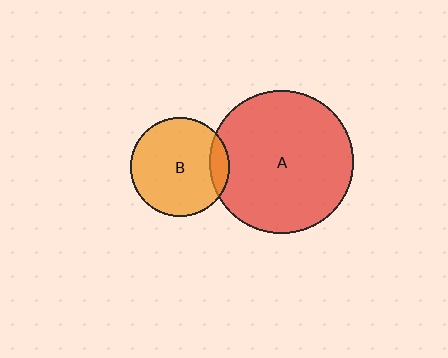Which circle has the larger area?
Circle A (red).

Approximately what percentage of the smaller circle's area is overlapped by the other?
Approximately 10%.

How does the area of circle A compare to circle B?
Approximately 2.1 times.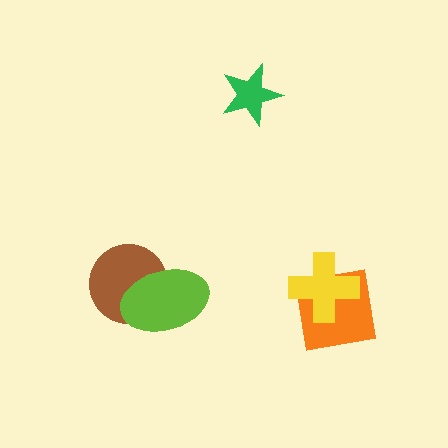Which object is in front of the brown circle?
The lime ellipse is in front of the brown circle.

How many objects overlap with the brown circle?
1 object overlaps with the brown circle.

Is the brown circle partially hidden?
Yes, it is partially covered by another shape.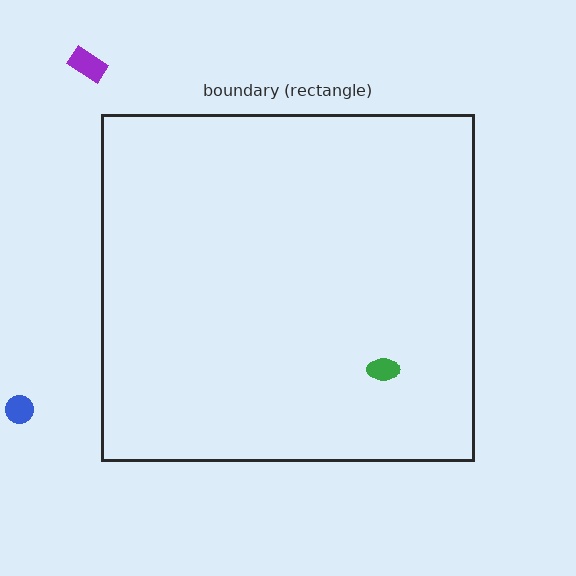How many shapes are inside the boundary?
1 inside, 2 outside.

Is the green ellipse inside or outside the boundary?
Inside.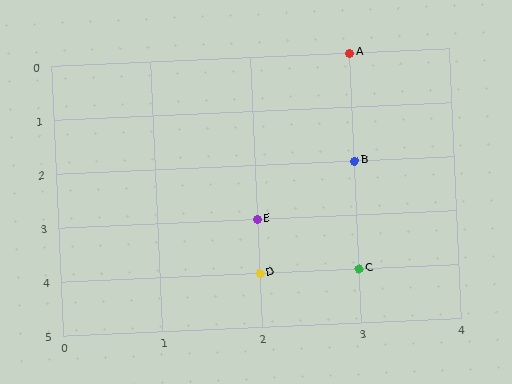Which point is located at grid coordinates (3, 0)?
Point A is at (3, 0).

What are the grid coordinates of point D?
Point D is at grid coordinates (2, 4).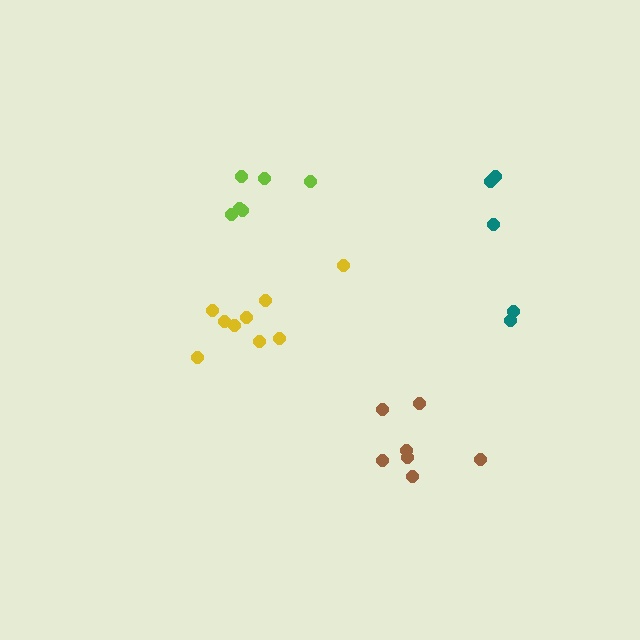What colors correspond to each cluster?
The clusters are colored: teal, lime, brown, yellow.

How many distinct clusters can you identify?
There are 4 distinct clusters.